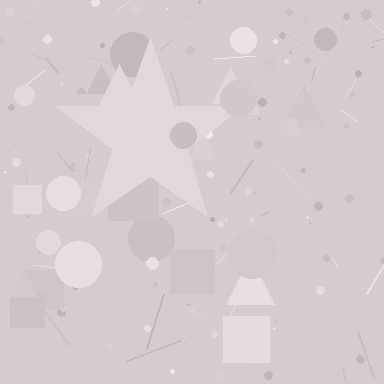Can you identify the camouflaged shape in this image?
The camouflaged shape is a star.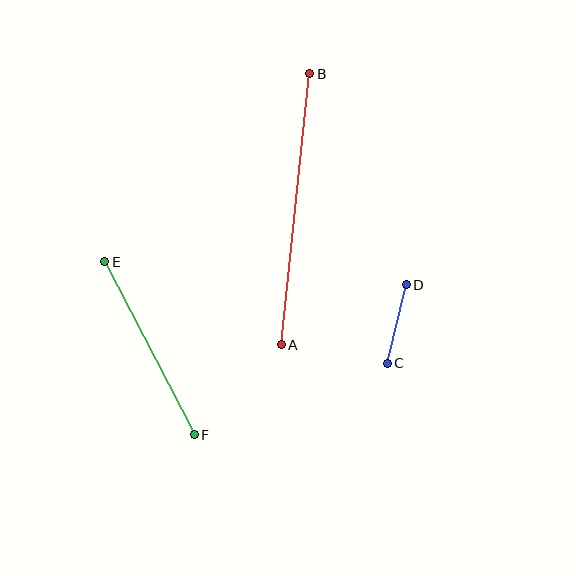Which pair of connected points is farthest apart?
Points A and B are farthest apart.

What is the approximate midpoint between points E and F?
The midpoint is at approximately (150, 348) pixels.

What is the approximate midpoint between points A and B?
The midpoint is at approximately (296, 209) pixels.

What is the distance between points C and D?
The distance is approximately 81 pixels.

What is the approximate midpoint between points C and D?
The midpoint is at approximately (397, 324) pixels.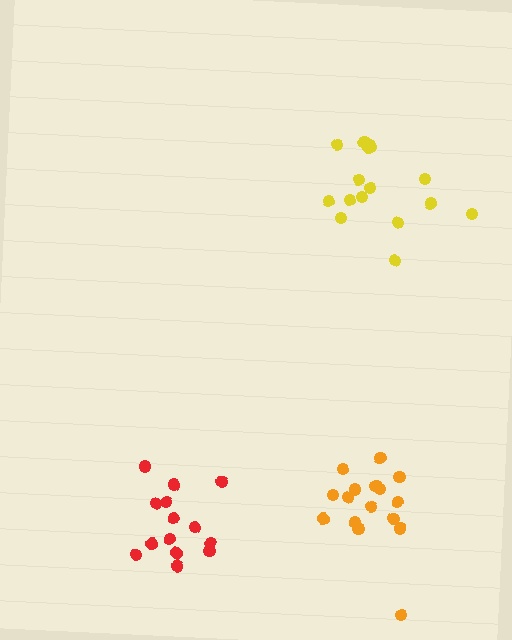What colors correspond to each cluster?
The clusters are colored: red, yellow, orange.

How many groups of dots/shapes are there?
There are 3 groups.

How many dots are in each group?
Group 1: 14 dots, Group 2: 16 dots, Group 3: 16 dots (46 total).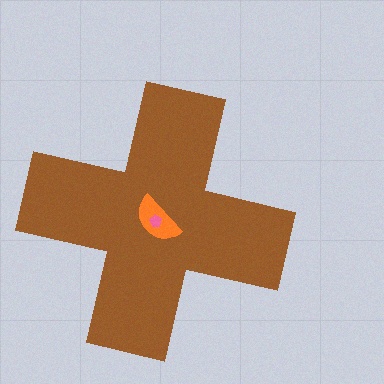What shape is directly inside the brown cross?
The orange semicircle.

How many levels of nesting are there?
3.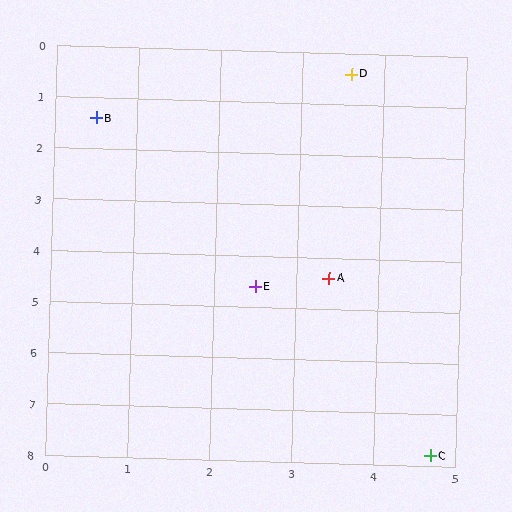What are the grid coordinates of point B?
Point B is at approximately (0.5, 1.4).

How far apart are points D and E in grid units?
Points D and E are about 4.3 grid units apart.